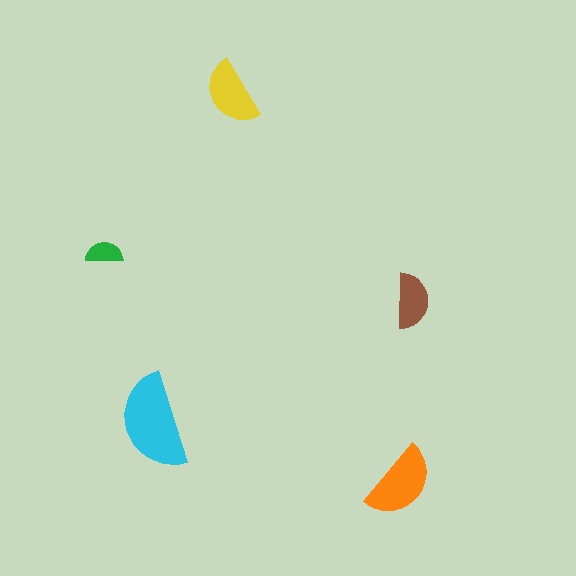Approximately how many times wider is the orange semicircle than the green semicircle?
About 2 times wider.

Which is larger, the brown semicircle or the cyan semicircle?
The cyan one.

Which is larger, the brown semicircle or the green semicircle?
The brown one.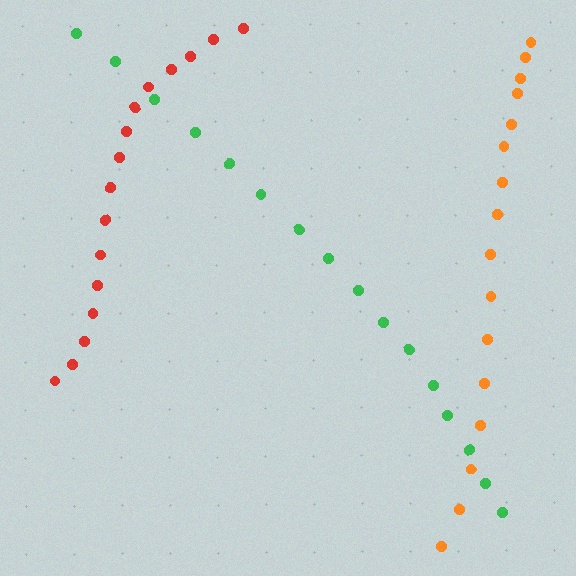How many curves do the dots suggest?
There are 3 distinct paths.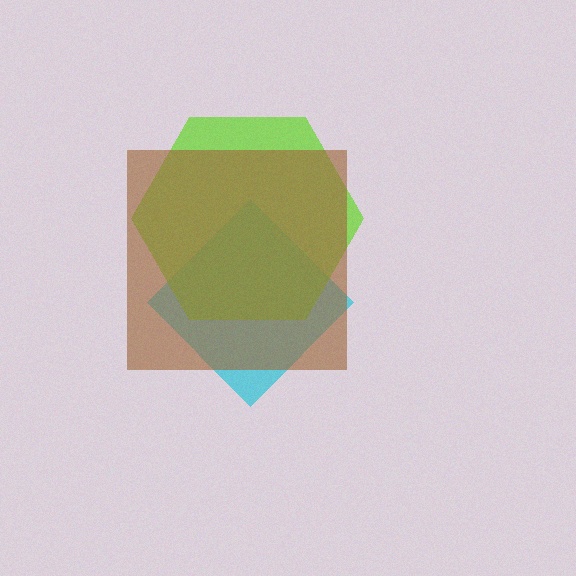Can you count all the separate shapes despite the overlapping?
Yes, there are 3 separate shapes.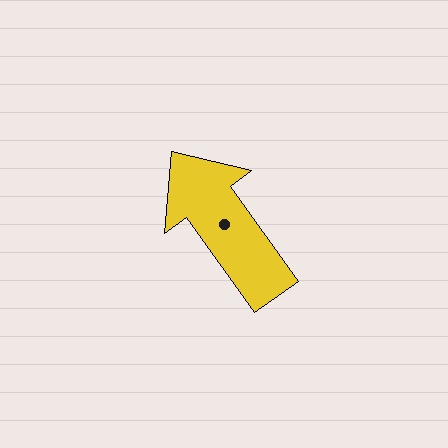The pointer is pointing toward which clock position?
Roughly 11 o'clock.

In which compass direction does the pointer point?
Northwest.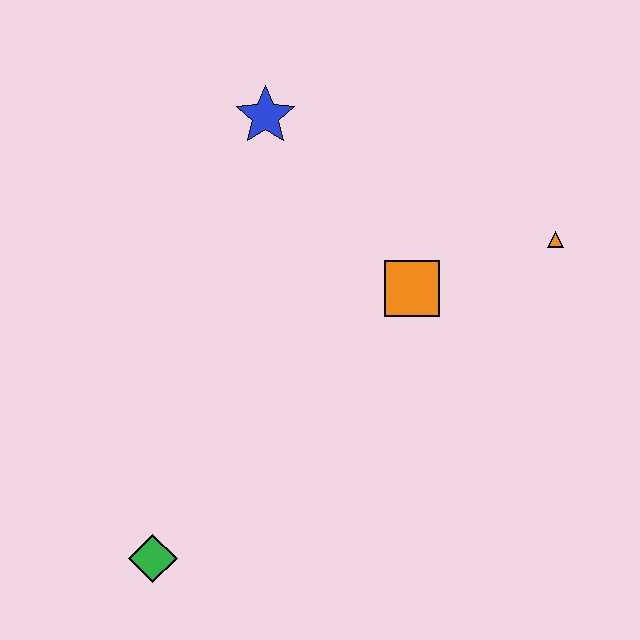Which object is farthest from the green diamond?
The orange triangle is farthest from the green diamond.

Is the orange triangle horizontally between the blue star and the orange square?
No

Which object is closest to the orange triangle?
The orange square is closest to the orange triangle.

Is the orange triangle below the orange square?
No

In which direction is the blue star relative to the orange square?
The blue star is above the orange square.